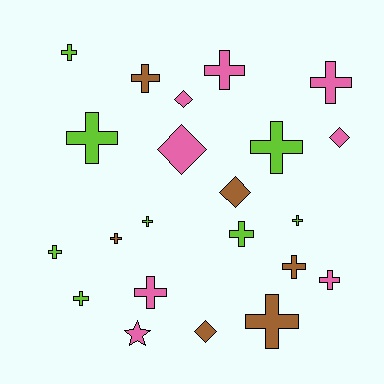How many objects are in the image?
There are 22 objects.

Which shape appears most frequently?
Cross, with 16 objects.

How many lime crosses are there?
There are 8 lime crosses.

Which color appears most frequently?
Lime, with 8 objects.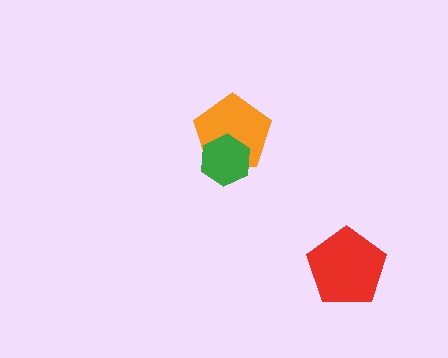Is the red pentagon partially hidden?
No, no other shape covers it.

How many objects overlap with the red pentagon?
0 objects overlap with the red pentagon.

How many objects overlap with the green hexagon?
1 object overlaps with the green hexagon.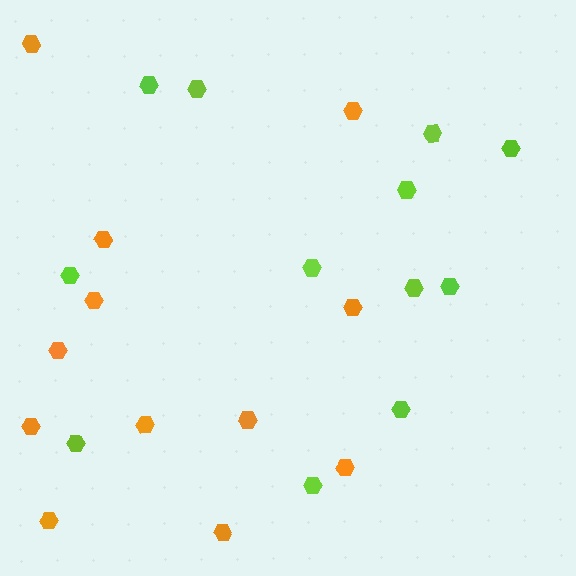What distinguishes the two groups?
There are 2 groups: one group of lime hexagons (12) and one group of orange hexagons (12).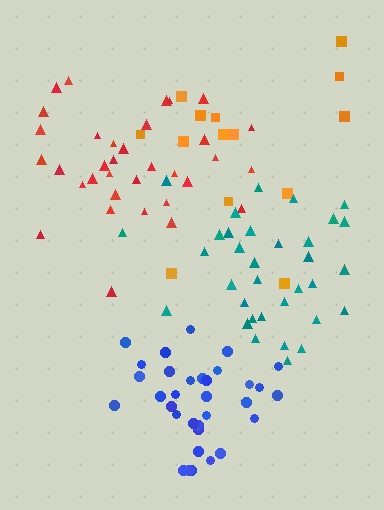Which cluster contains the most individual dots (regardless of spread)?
Red (34).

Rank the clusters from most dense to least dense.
blue, teal, red, orange.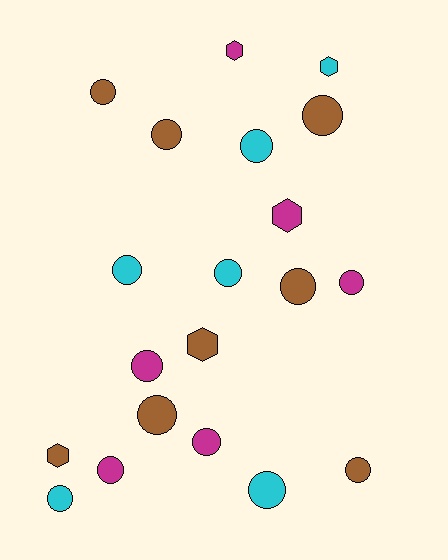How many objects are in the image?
There are 20 objects.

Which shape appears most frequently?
Circle, with 15 objects.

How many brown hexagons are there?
There are 2 brown hexagons.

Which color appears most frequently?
Brown, with 8 objects.